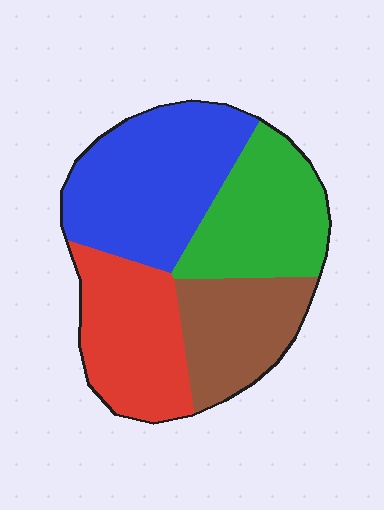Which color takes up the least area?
Brown, at roughly 20%.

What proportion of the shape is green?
Green covers 24% of the shape.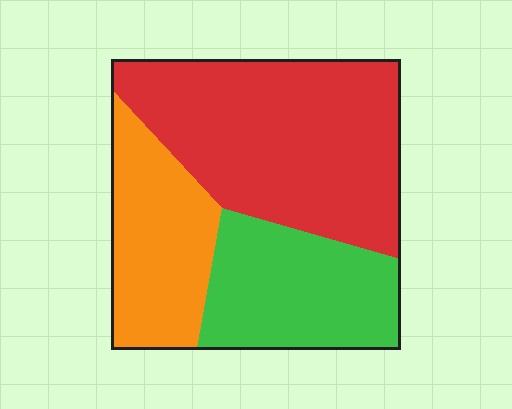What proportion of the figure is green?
Green takes up about one quarter (1/4) of the figure.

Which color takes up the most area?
Red, at roughly 50%.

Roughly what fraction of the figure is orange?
Orange covers 24% of the figure.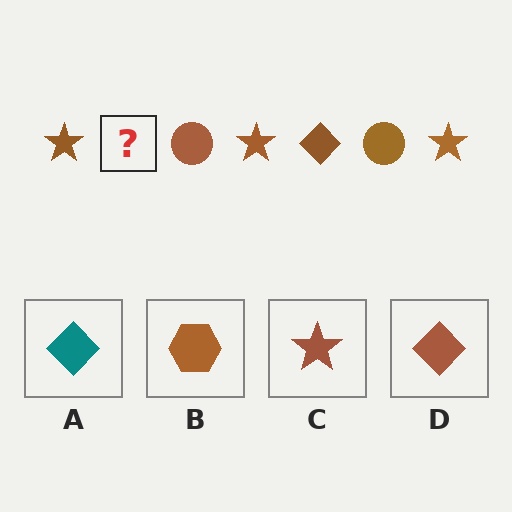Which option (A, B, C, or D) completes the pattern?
D.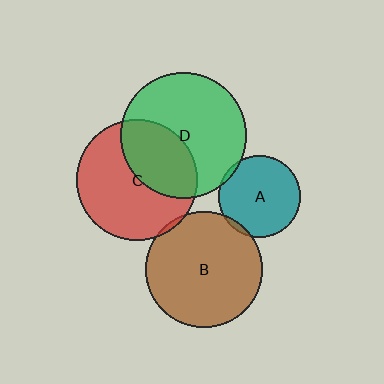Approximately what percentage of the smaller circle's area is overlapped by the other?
Approximately 5%.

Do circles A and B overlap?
Yes.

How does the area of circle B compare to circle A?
Approximately 2.0 times.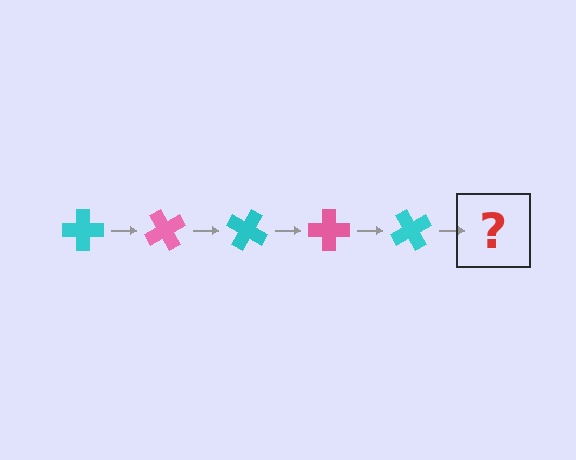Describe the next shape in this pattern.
It should be a pink cross, rotated 300 degrees from the start.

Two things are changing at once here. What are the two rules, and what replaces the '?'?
The two rules are that it rotates 60 degrees each step and the color cycles through cyan and pink. The '?' should be a pink cross, rotated 300 degrees from the start.